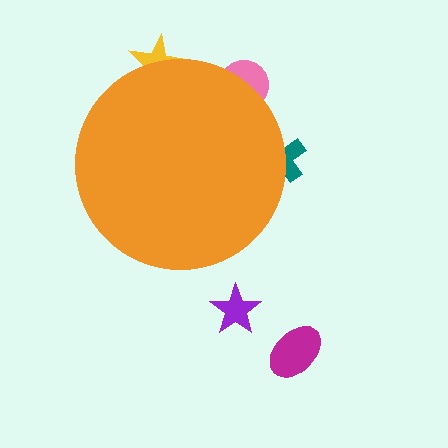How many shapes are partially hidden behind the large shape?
3 shapes are partially hidden.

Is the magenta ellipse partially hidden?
No, the magenta ellipse is fully visible.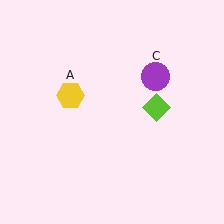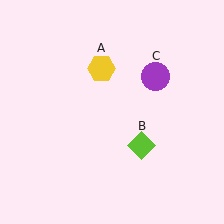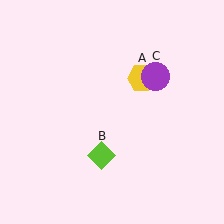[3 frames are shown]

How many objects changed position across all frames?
2 objects changed position: yellow hexagon (object A), lime diamond (object B).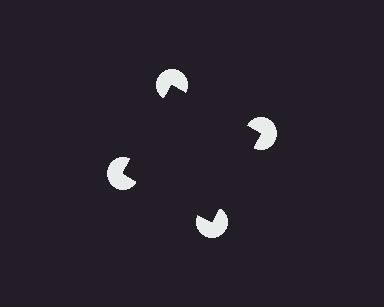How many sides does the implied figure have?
4 sides.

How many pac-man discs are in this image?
There are 4 — one at each vertex of the illusory square.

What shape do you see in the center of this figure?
An illusory square — its edges are inferred from the aligned wedge cuts in the pac-man discs, not physically drawn.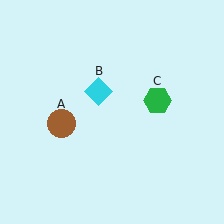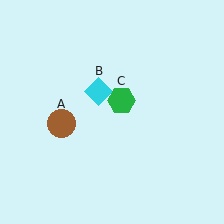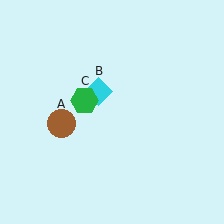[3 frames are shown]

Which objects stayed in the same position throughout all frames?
Brown circle (object A) and cyan diamond (object B) remained stationary.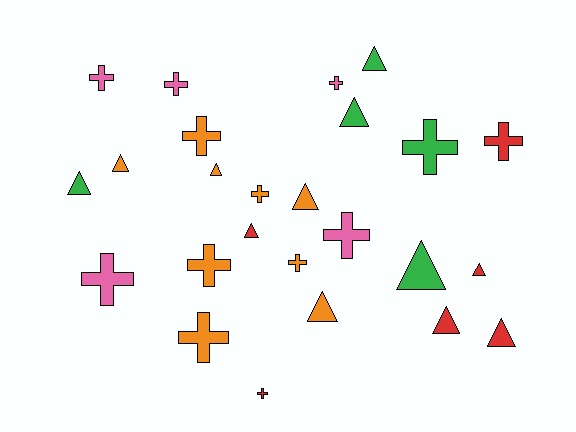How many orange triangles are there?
There are 4 orange triangles.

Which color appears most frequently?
Orange, with 9 objects.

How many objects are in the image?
There are 25 objects.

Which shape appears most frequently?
Cross, with 13 objects.